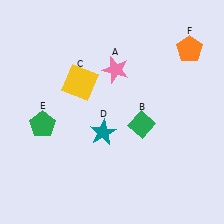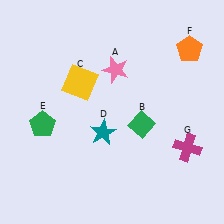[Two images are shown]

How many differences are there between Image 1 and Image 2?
There is 1 difference between the two images.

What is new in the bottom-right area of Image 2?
A magenta cross (G) was added in the bottom-right area of Image 2.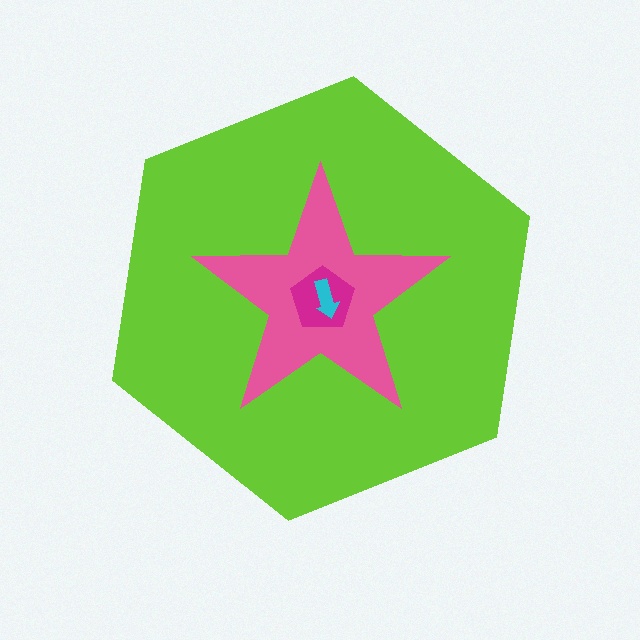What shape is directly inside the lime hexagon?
The pink star.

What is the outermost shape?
The lime hexagon.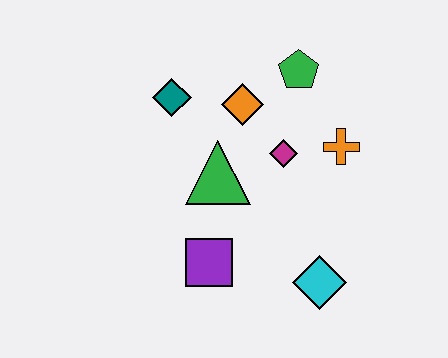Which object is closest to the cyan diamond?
The purple square is closest to the cyan diamond.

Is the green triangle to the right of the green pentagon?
No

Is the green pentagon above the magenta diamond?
Yes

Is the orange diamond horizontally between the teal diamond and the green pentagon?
Yes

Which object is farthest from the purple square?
The green pentagon is farthest from the purple square.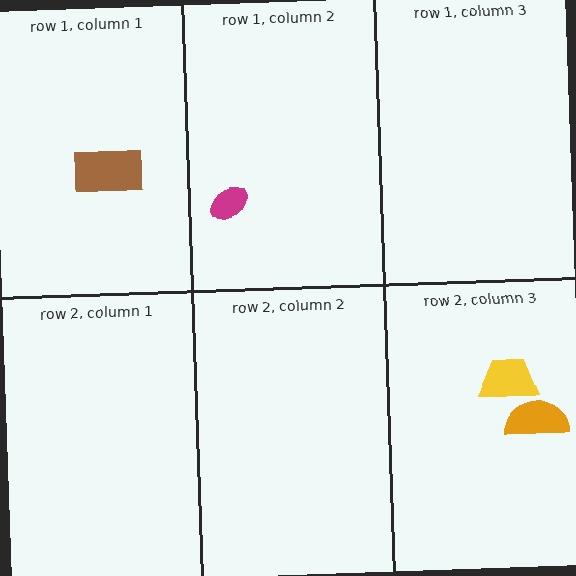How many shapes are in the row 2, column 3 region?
2.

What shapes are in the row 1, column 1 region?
The brown rectangle.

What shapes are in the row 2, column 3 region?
The yellow trapezoid, the orange semicircle.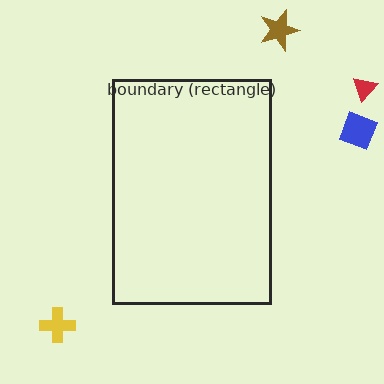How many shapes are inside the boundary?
0 inside, 4 outside.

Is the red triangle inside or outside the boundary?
Outside.